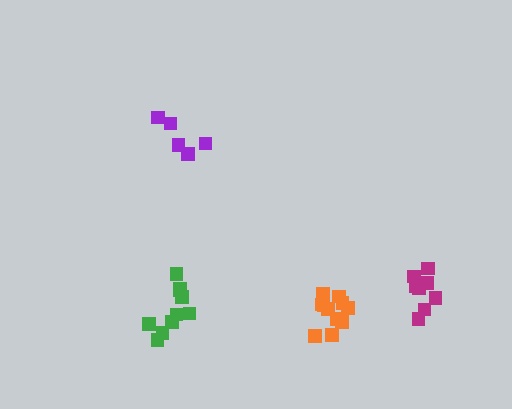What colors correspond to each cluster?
The clusters are colored: orange, purple, magenta, green.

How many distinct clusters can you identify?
There are 4 distinct clusters.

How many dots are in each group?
Group 1: 11 dots, Group 2: 6 dots, Group 3: 8 dots, Group 4: 10 dots (35 total).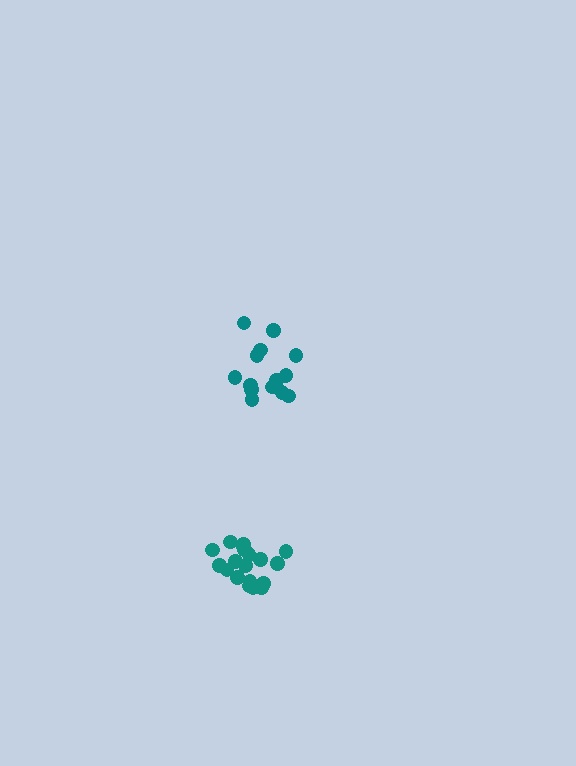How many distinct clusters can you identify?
There are 2 distinct clusters.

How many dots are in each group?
Group 1: 19 dots, Group 2: 14 dots (33 total).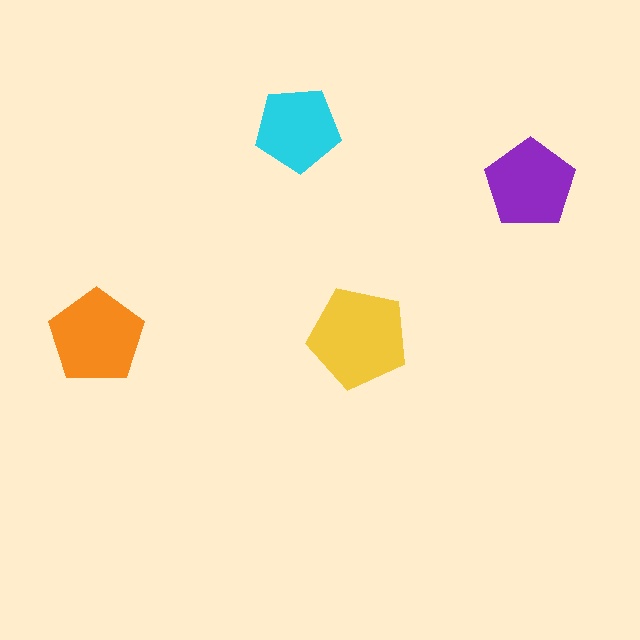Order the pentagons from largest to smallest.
the yellow one, the orange one, the purple one, the cyan one.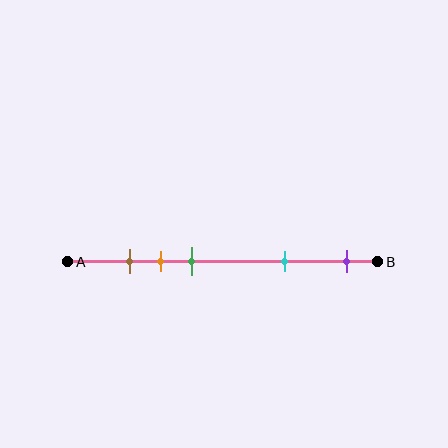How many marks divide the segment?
There are 5 marks dividing the segment.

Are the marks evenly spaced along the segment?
No, the marks are not evenly spaced.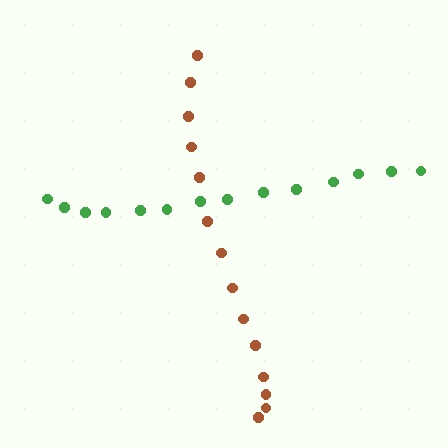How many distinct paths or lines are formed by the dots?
There are 2 distinct paths.